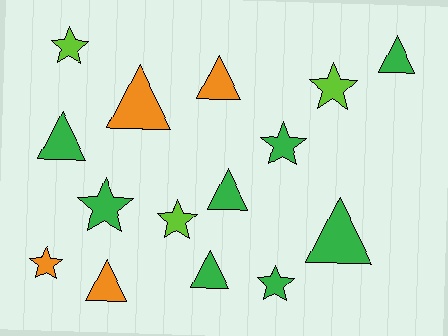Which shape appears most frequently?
Triangle, with 8 objects.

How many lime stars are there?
There are 3 lime stars.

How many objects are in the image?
There are 15 objects.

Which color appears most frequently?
Green, with 8 objects.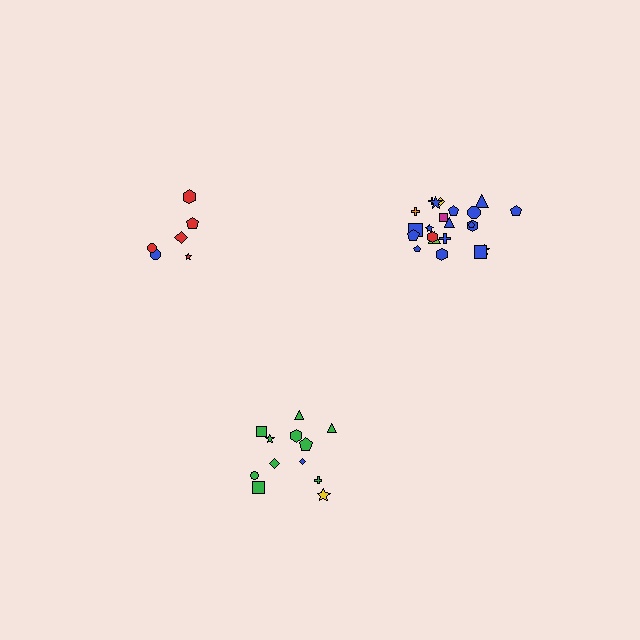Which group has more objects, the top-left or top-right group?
The top-right group.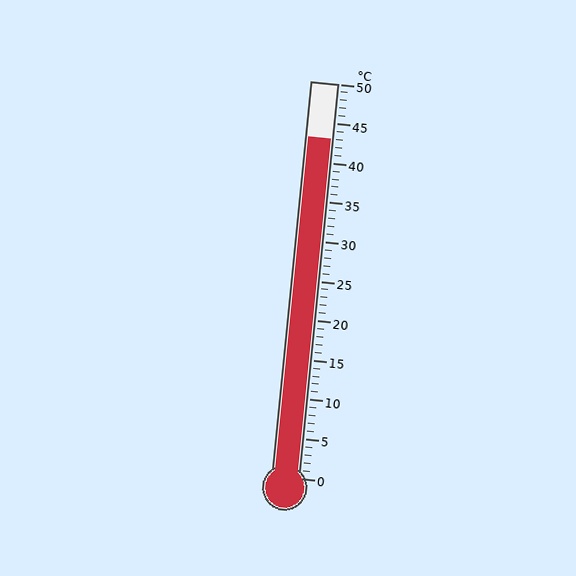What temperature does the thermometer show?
The thermometer shows approximately 43°C.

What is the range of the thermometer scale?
The thermometer scale ranges from 0°C to 50°C.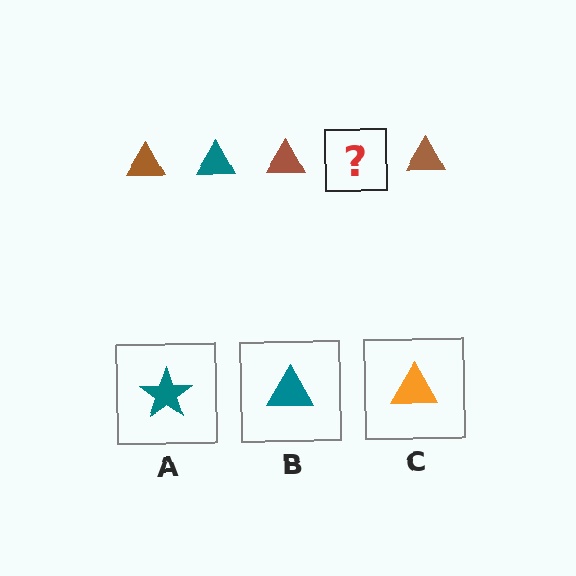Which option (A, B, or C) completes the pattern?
B.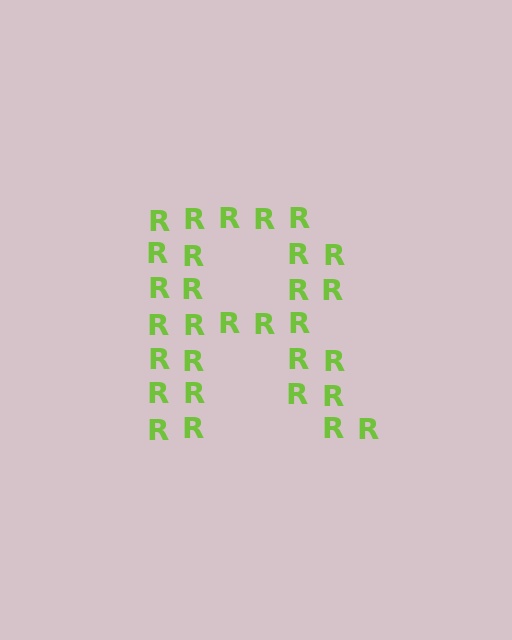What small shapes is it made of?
It is made of small letter R's.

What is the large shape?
The large shape is the letter R.